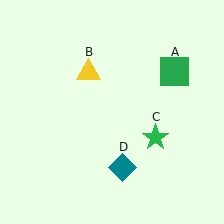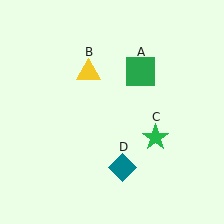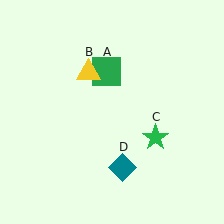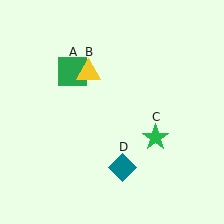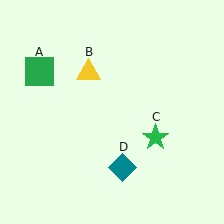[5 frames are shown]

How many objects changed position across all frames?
1 object changed position: green square (object A).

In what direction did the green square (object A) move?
The green square (object A) moved left.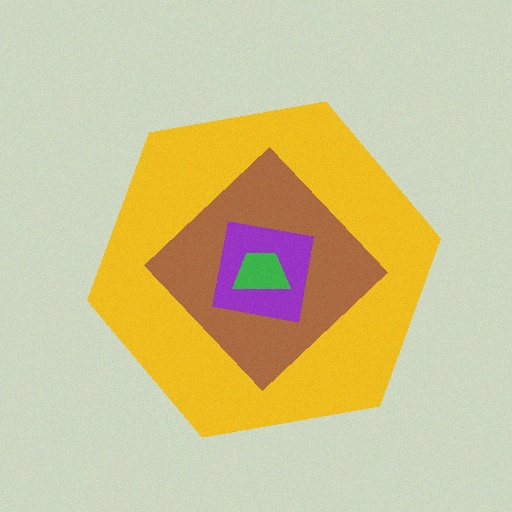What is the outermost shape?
The yellow hexagon.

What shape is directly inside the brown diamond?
The purple square.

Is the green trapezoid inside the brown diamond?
Yes.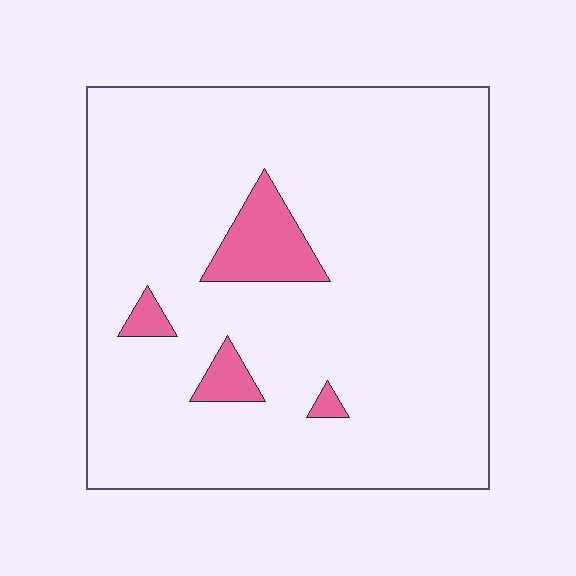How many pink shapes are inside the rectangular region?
4.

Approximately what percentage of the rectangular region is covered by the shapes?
Approximately 10%.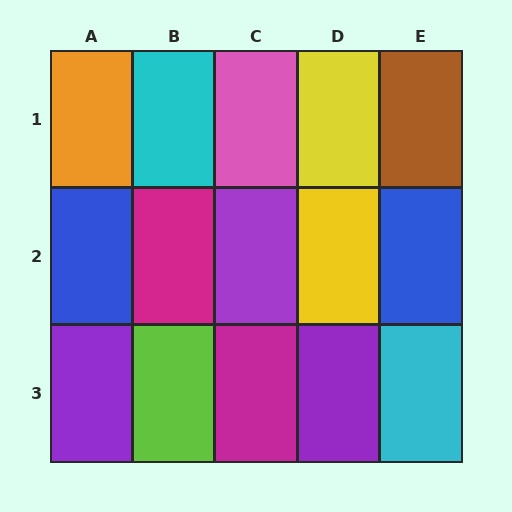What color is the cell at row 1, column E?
Brown.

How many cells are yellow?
2 cells are yellow.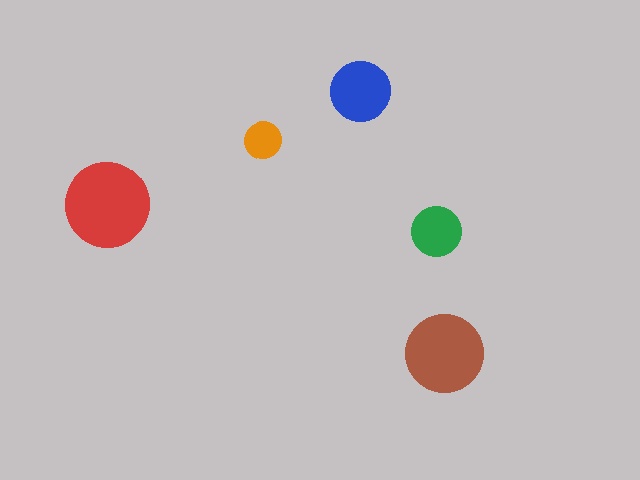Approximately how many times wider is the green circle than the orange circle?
About 1.5 times wider.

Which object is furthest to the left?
The red circle is leftmost.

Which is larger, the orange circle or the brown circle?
The brown one.